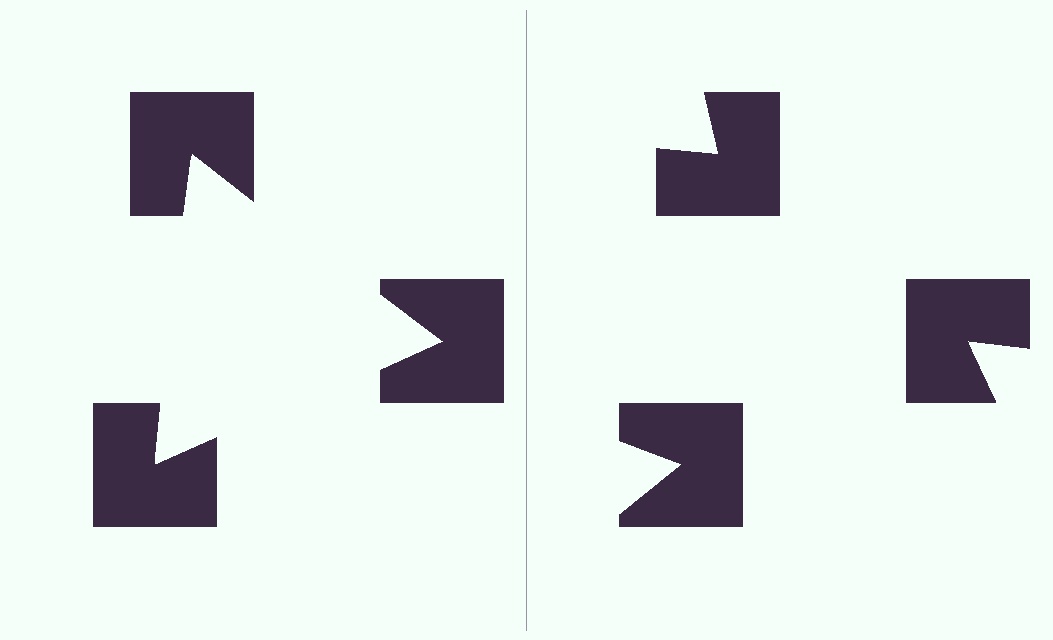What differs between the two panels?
The notched squares are positioned identically on both sides; only the wedge orientations differ. On the left they align to a triangle; on the right they are misaligned.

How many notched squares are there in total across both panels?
6 — 3 on each side.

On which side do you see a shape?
An illusory triangle appears on the left side. On the right side the wedge cuts are rotated, so no coherent shape forms.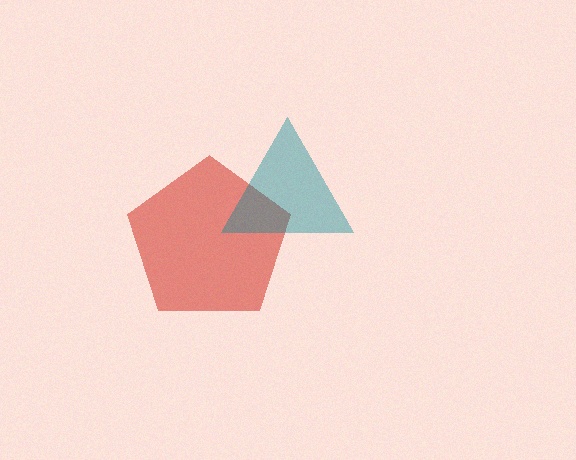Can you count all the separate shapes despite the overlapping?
Yes, there are 2 separate shapes.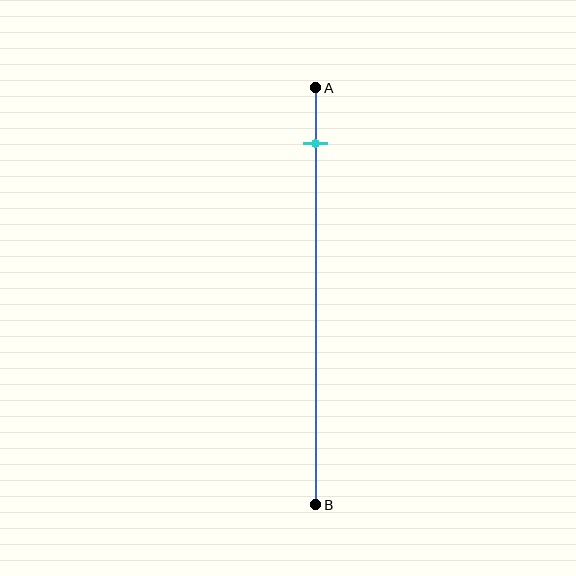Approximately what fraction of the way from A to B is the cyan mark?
The cyan mark is approximately 15% of the way from A to B.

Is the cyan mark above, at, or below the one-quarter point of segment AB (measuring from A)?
The cyan mark is above the one-quarter point of segment AB.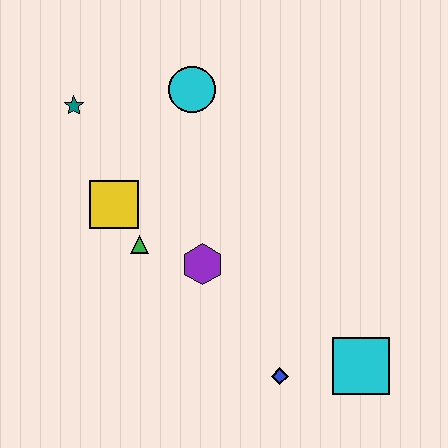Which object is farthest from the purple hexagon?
The teal star is farthest from the purple hexagon.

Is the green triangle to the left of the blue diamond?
Yes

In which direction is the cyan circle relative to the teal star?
The cyan circle is to the right of the teal star.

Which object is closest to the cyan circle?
The teal star is closest to the cyan circle.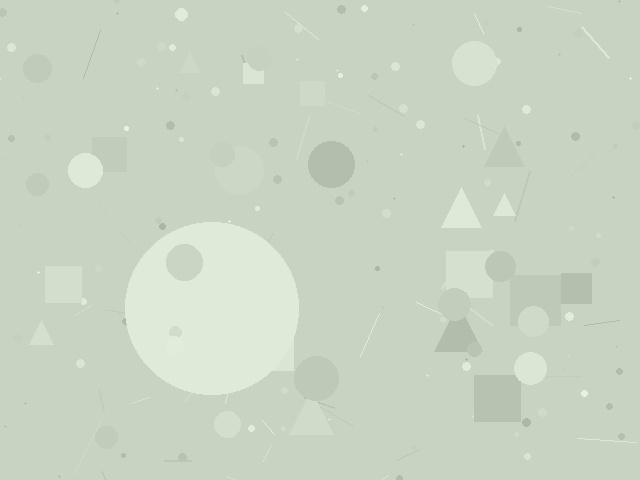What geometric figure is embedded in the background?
A circle is embedded in the background.